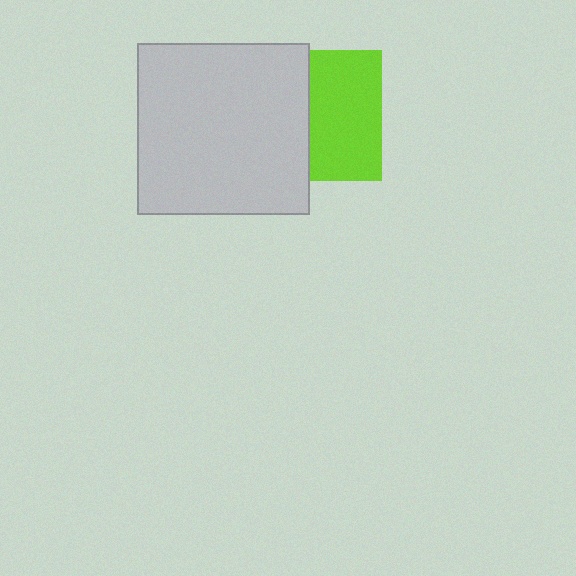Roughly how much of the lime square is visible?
About half of it is visible (roughly 55%).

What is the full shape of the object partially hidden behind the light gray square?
The partially hidden object is a lime square.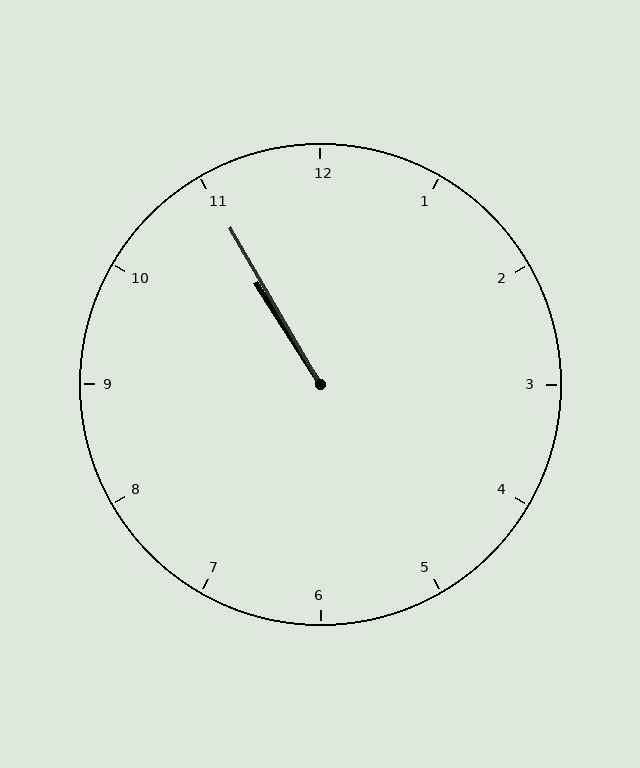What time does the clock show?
10:55.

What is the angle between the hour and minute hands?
Approximately 2 degrees.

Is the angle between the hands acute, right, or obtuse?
It is acute.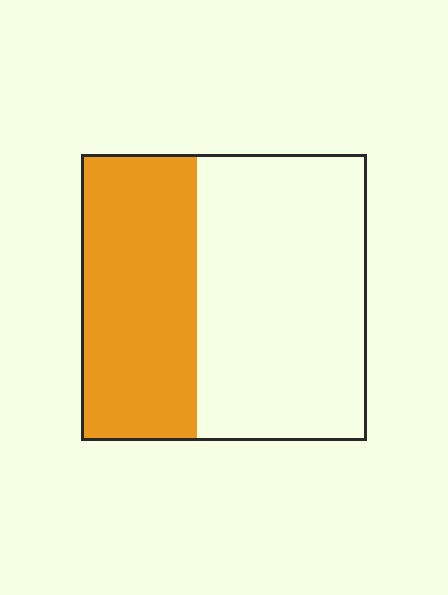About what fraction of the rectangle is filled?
About two fifths (2/5).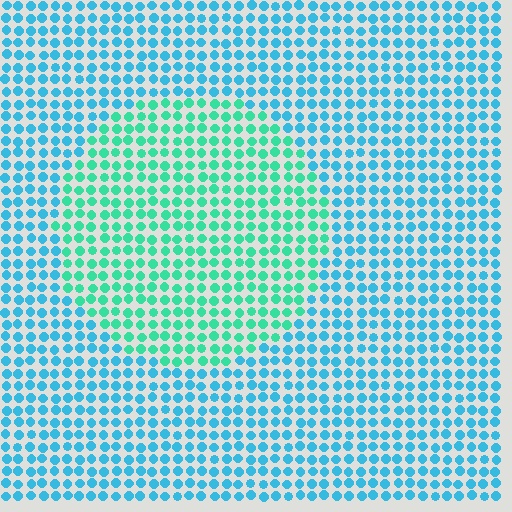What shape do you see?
I see a circle.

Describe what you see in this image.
The image is filled with small cyan elements in a uniform arrangement. A circle-shaped region is visible where the elements are tinted to a slightly different hue, forming a subtle color boundary.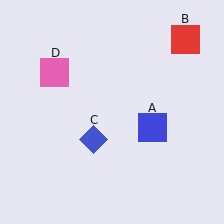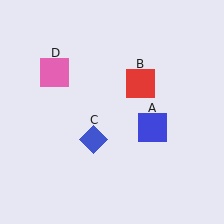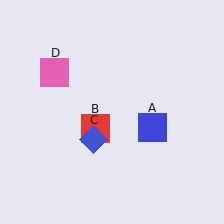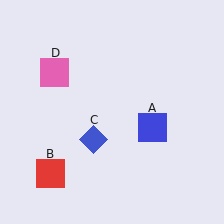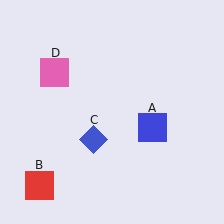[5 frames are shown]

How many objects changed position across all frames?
1 object changed position: red square (object B).